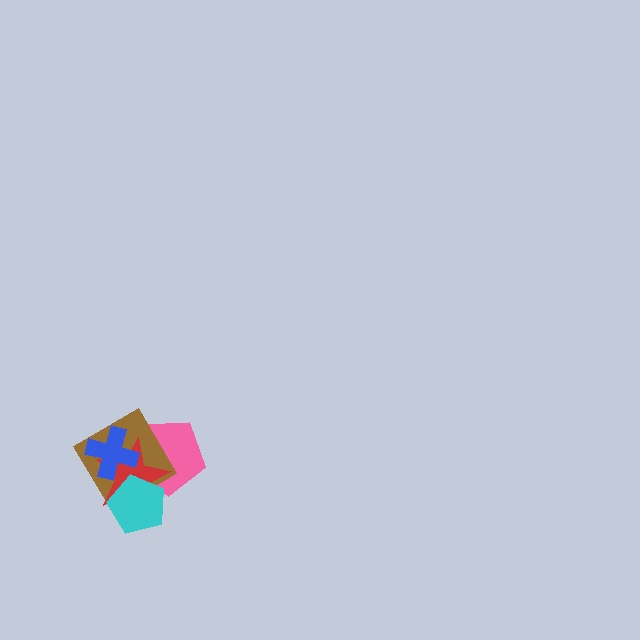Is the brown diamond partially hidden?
Yes, it is partially covered by another shape.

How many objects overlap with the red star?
4 objects overlap with the red star.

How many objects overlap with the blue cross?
3 objects overlap with the blue cross.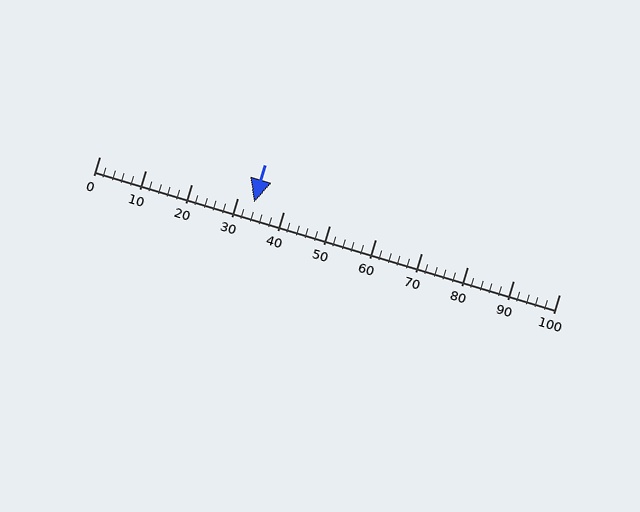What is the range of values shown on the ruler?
The ruler shows values from 0 to 100.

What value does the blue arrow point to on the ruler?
The blue arrow points to approximately 34.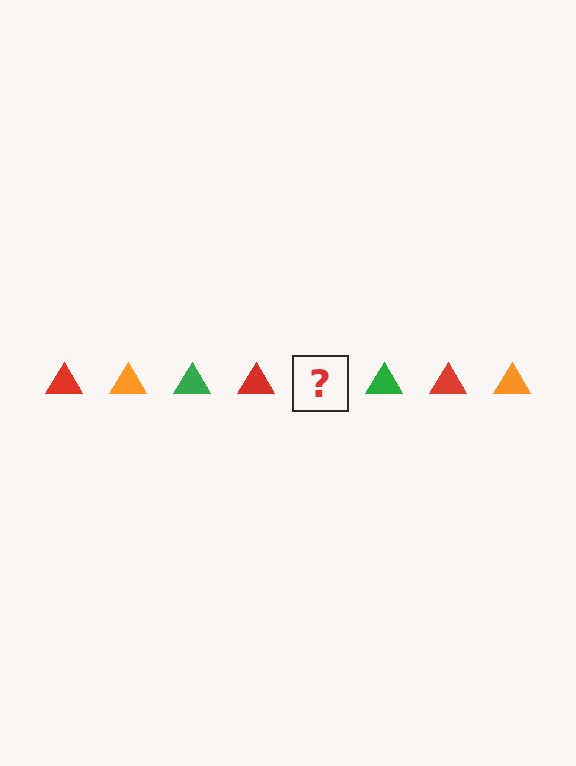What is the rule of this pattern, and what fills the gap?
The rule is that the pattern cycles through red, orange, green triangles. The gap should be filled with an orange triangle.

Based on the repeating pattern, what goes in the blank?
The blank should be an orange triangle.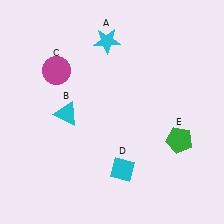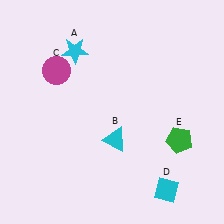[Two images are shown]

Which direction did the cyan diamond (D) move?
The cyan diamond (D) moved right.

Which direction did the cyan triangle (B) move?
The cyan triangle (B) moved right.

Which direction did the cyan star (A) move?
The cyan star (A) moved left.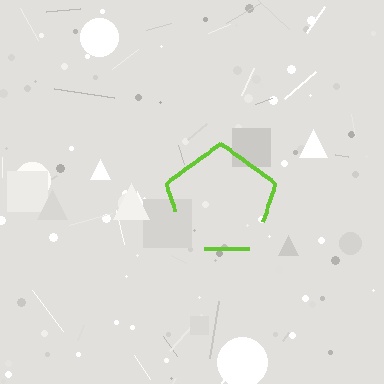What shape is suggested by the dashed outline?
The dashed outline suggests a pentagon.